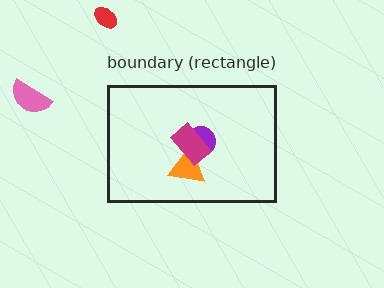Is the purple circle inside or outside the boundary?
Inside.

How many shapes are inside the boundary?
3 inside, 2 outside.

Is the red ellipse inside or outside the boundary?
Outside.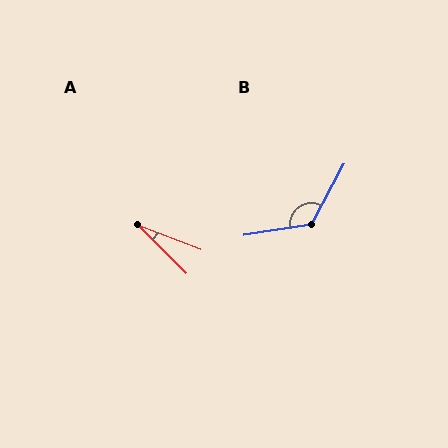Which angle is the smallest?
A, at approximately 24 degrees.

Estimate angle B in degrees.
Approximately 127 degrees.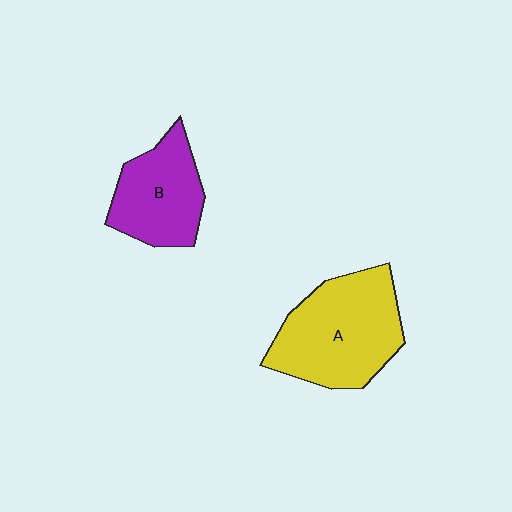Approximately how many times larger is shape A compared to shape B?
Approximately 1.4 times.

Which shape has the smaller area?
Shape B (purple).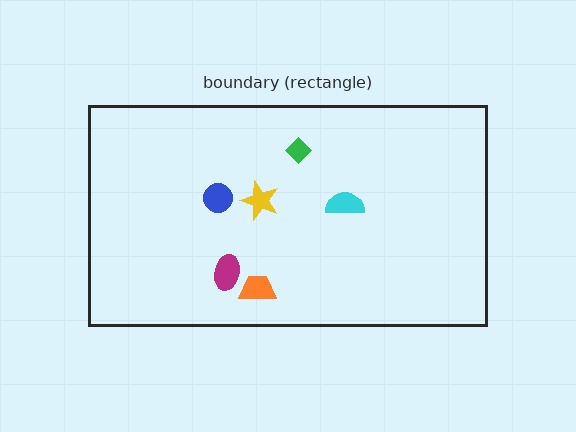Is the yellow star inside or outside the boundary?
Inside.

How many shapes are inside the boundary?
6 inside, 0 outside.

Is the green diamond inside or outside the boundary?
Inside.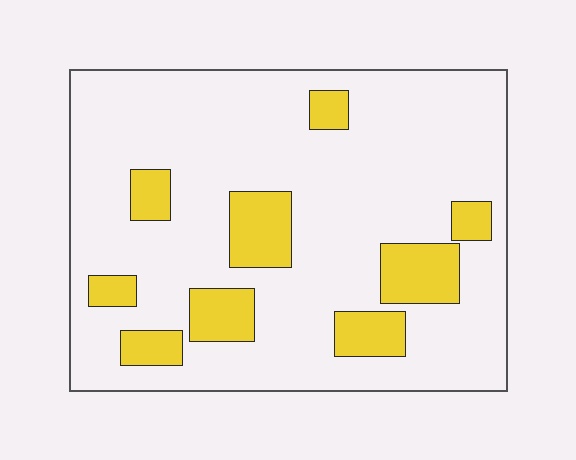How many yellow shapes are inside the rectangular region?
9.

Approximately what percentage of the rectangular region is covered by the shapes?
Approximately 20%.